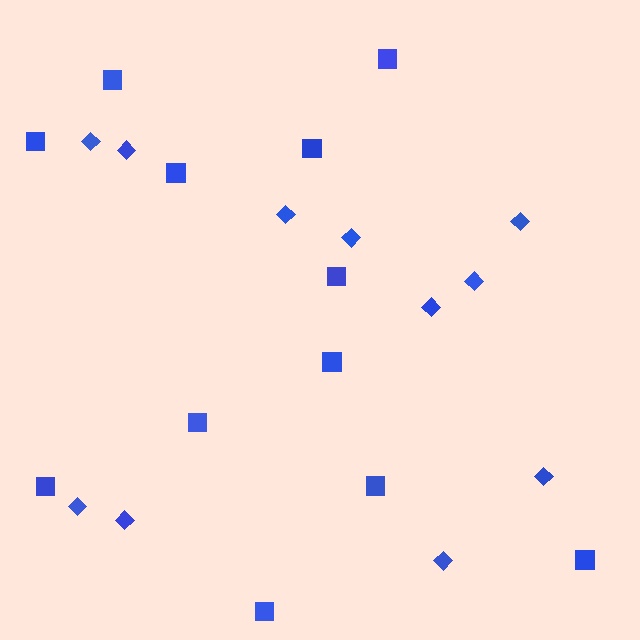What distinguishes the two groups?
There are 2 groups: one group of diamonds (11) and one group of squares (12).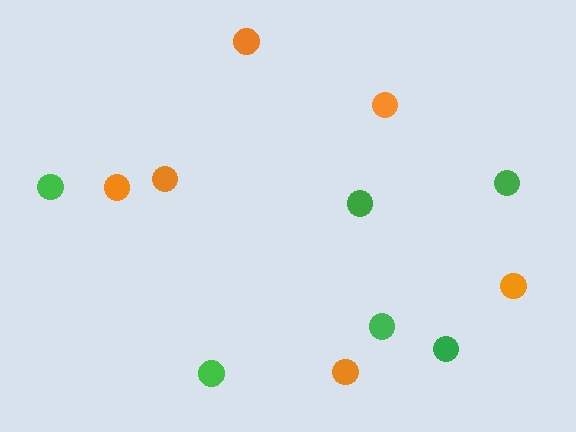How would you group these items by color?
There are 2 groups: one group of green circles (6) and one group of orange circles (6).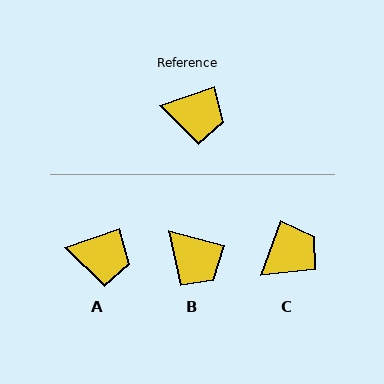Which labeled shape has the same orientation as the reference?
A.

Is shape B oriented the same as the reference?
No, it is off by about 33 degrees.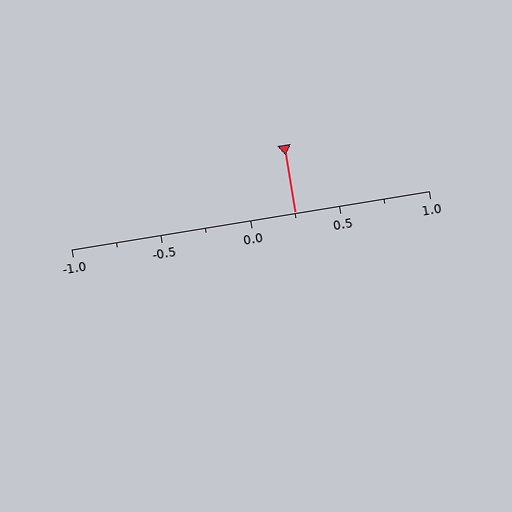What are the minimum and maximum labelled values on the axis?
The axis runs from -1.0 to 1.0.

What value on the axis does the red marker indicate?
The marker indicates approximately 0.25.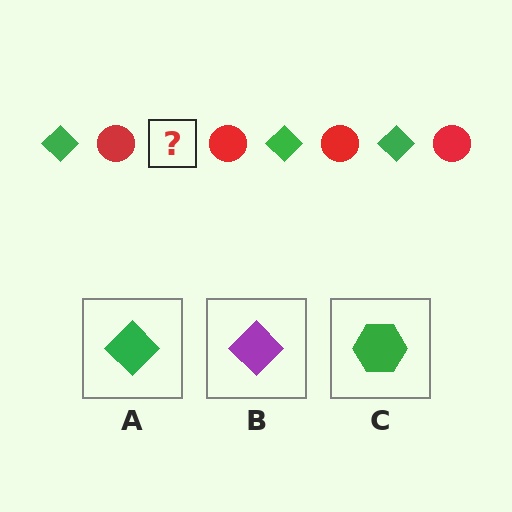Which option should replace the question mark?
Option A.